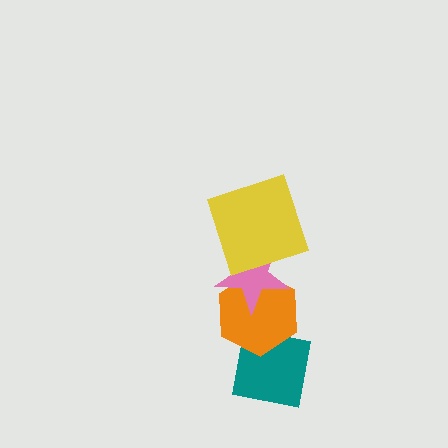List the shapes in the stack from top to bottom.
From top to bottom: the yellow square, the pink star, the orange hexagon, the teal square.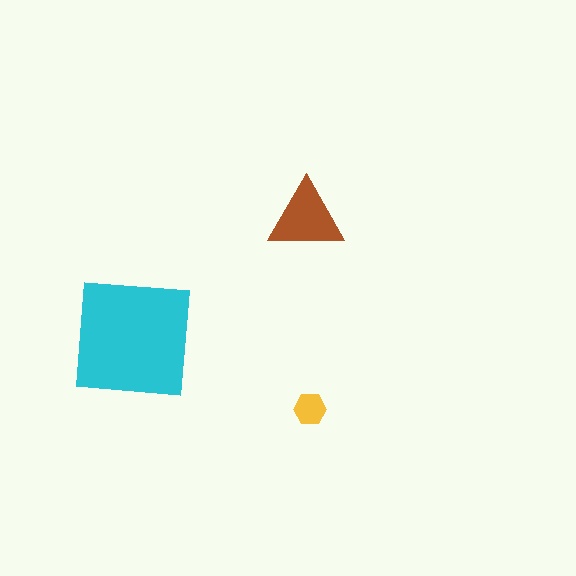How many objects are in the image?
There are 3 objects in the image.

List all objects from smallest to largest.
The yellow hexagon, the brown triangle, the cyan square.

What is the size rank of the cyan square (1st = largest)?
1st.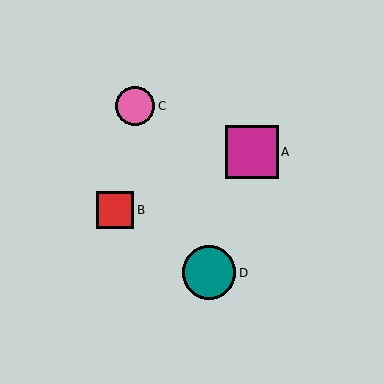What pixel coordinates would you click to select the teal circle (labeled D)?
Click at (209, 273) to select the teal circle D.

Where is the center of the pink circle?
The center of the pink circle is at (135, 106).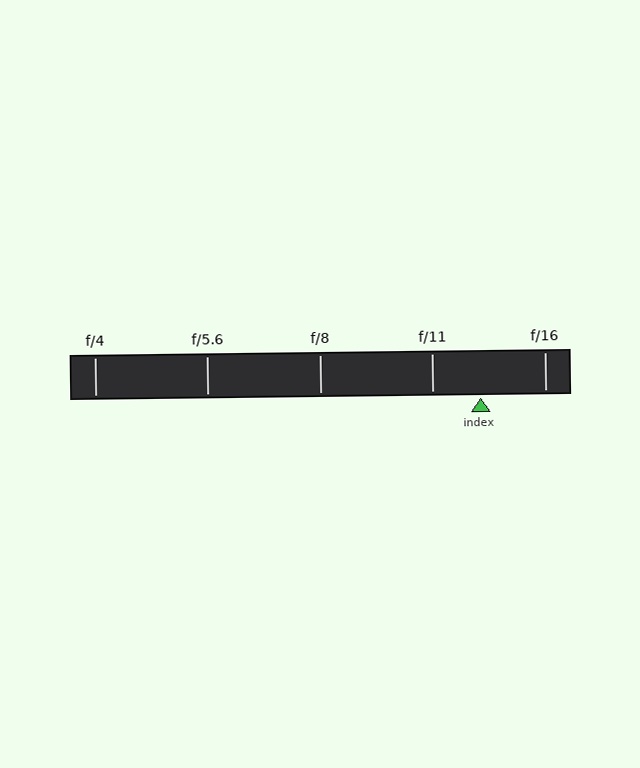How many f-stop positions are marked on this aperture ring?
There are 5 f-stop positions marked.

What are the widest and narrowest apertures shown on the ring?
The widest aperture shown is f/4 and the narrowest is f/16.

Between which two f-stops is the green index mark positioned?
The index mark is between f/11 and f/16.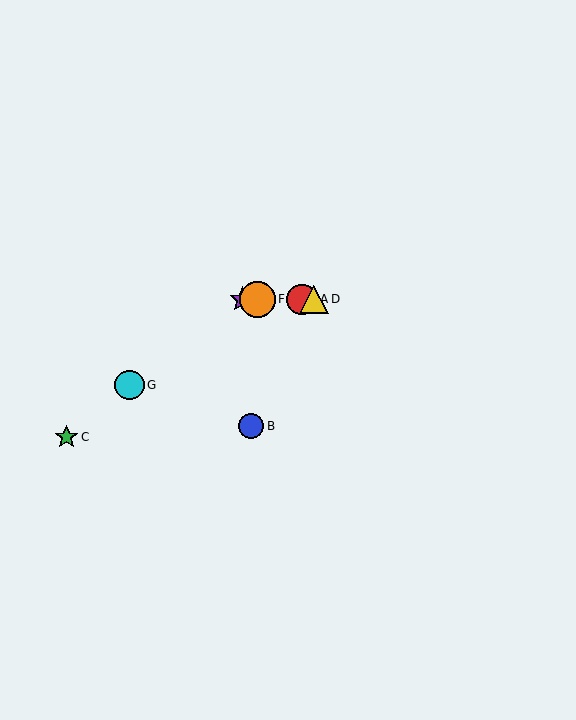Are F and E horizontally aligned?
Yes, both are at y≈299.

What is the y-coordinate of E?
Object E is at y≈299.